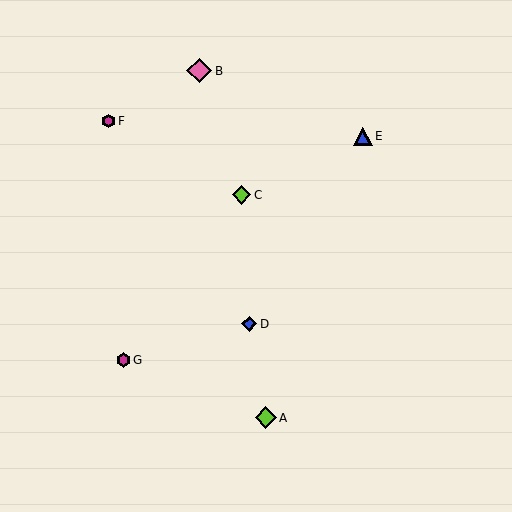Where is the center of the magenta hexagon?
The center of the magenta hexagon is at (123, 360).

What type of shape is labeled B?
Shape B is a pink diamond.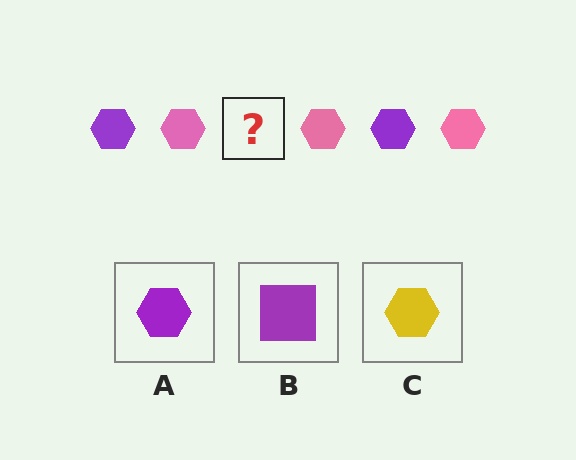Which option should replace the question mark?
Option A.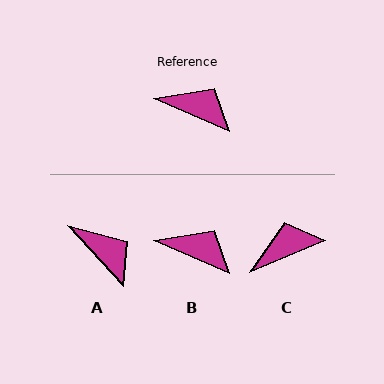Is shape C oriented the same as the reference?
No, it is off by about 47 degrees.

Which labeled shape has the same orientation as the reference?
B.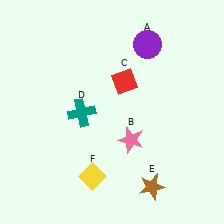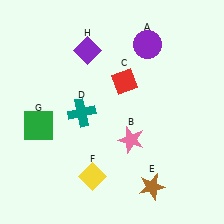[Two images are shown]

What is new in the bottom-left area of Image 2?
A green square (G) was added in the bottom-left area of Image 2.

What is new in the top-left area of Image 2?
A purple diamond (H) was added in the top-left area of Image 2.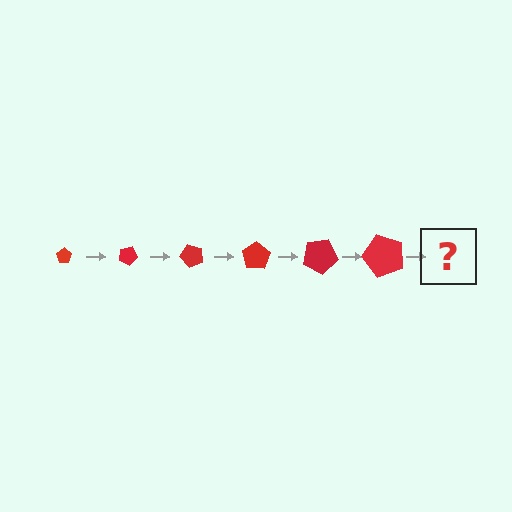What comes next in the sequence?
The next element should be a pentagon, larger than the previous one and rotated 150 degrees from the start.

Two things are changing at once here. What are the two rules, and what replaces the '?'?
The two rules are that the pentagon grows larger each step and it rotates 25 degrees each step. The '?' should be a pentagon, larger than the previous one and rotated 150 degrees from the start.